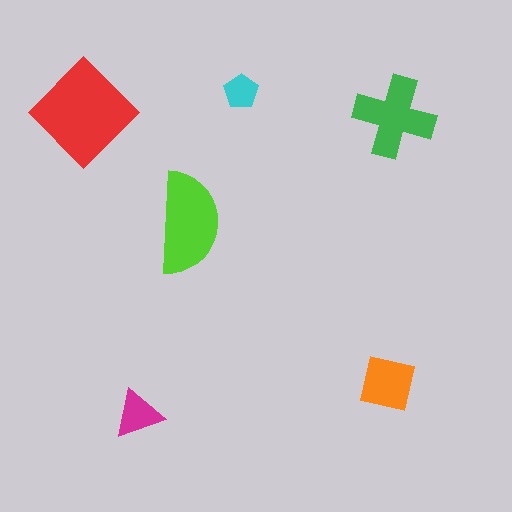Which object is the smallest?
The cyan pentagon.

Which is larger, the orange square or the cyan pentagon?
The orange square.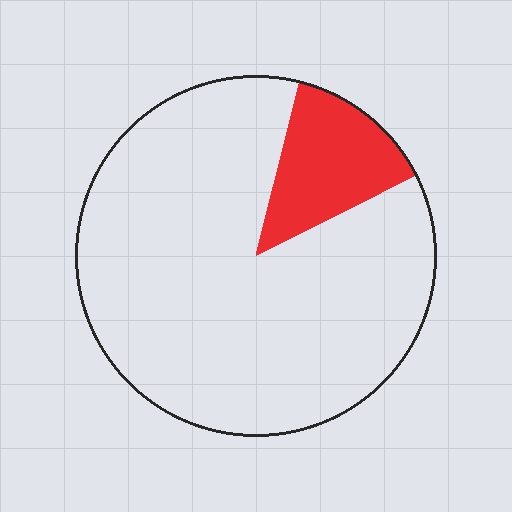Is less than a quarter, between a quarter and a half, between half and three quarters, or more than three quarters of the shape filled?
Less than a quarter.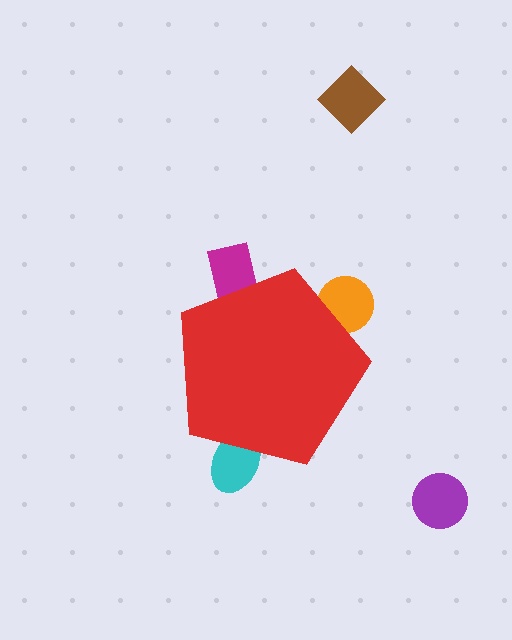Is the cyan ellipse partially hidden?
Yes, the cyan ellipse is partially hidden behind the red pentagon.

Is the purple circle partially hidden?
No, the purple circle is fully visible.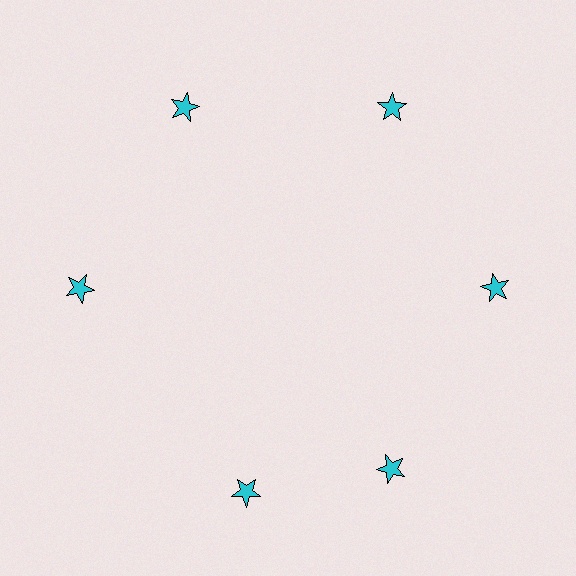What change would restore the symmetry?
The symmetry would be restored by rotating it back into even spacing with its neighbors so that all 6 stars sit at equal angles and equal distance from the center.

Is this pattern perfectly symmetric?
No. The 6 cyan stars are arranged in a ring, but one element near the 7 o'clock position is rotated out of alignment along the ring, breaking the 6-fold rotational symmetry.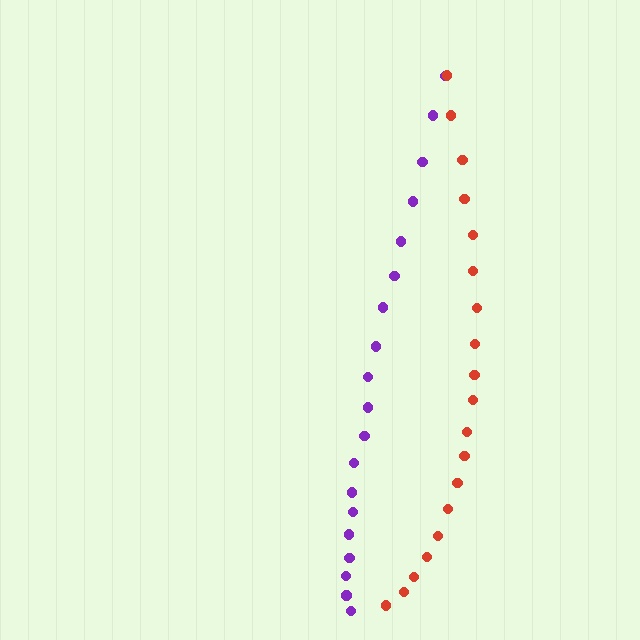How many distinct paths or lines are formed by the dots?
There are 2 distinct paths.